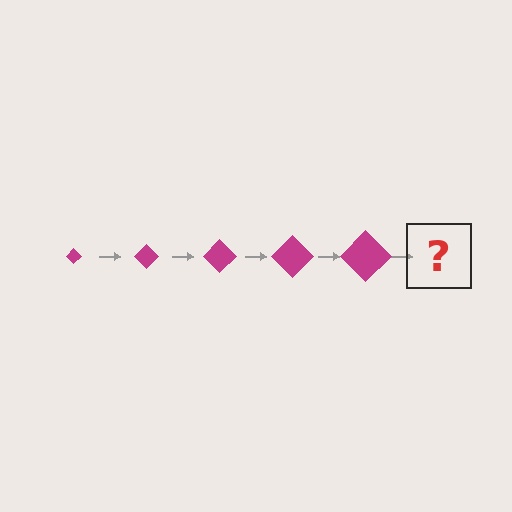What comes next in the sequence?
The next element should be a magenta diamond, larger than the previous one.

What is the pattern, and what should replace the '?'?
The pattern is that the diamond gets progressively larger each step. The '?' should be a magenta diamond, larger than the previous one.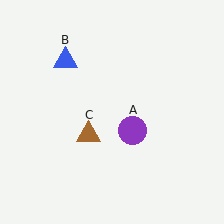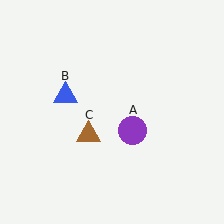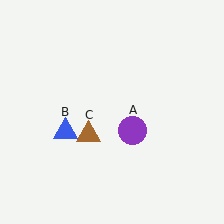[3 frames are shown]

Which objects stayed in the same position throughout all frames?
Purple circle (object A) and brown triangle (object C) remained stationary.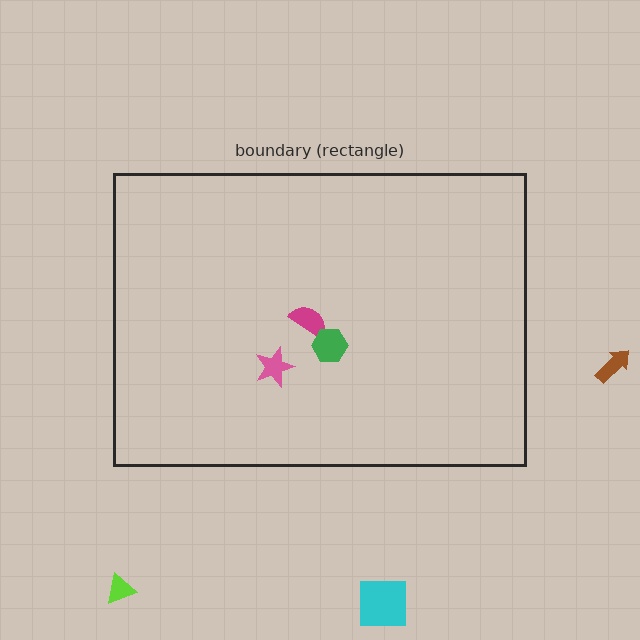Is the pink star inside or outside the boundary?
Inside.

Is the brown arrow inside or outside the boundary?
Outside.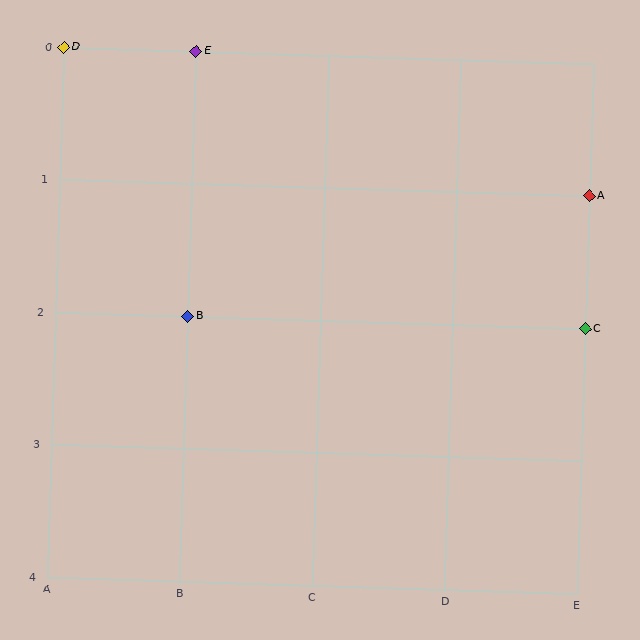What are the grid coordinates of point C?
Point C is at grid coordinates (E, 2).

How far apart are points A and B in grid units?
Points A and B are 3 columns and 1 row apart (about 3.2 grid units diagonally).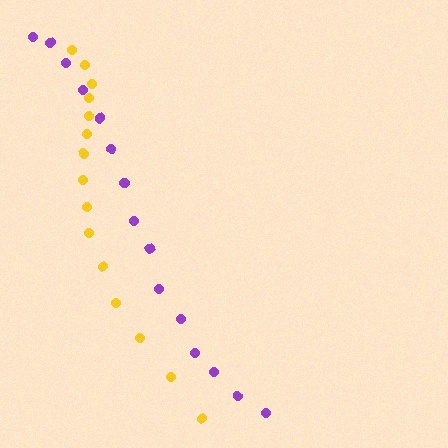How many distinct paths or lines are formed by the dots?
There are 2 distinct paths.